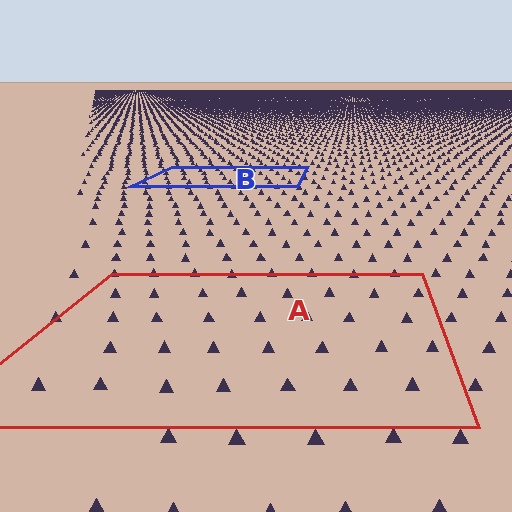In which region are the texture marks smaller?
The texture marks are smaller in region B, because it is farther away.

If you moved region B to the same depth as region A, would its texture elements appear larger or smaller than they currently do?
They would appear larger. At a closer depth, the same texture elements are projected at a bigger on-screen size.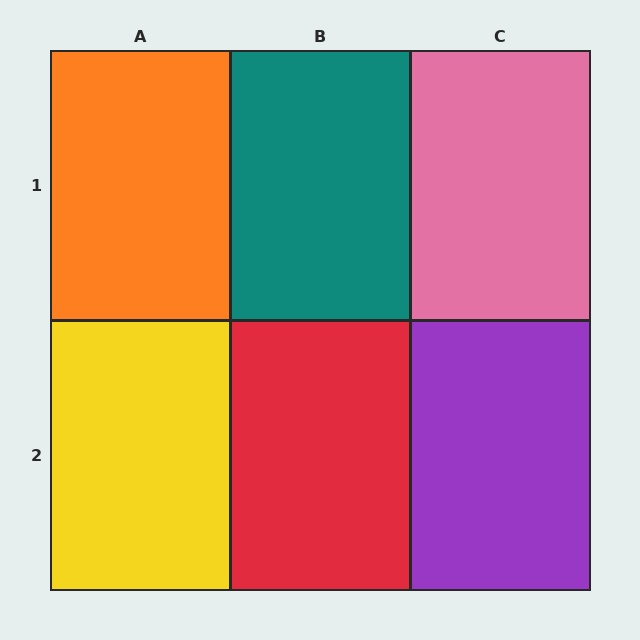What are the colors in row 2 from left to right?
Yellow, red, purple.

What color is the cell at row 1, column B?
Teal.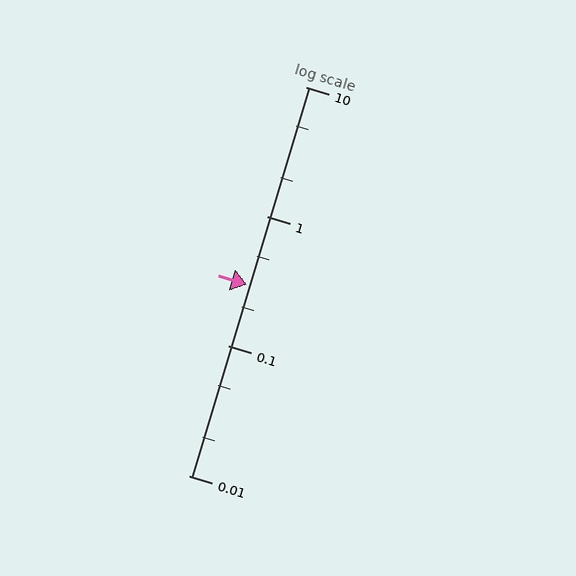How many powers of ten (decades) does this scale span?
The scale spans 3 decades, from 0.01 to 10.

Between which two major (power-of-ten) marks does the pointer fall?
The pointer is between 0.1 and 1.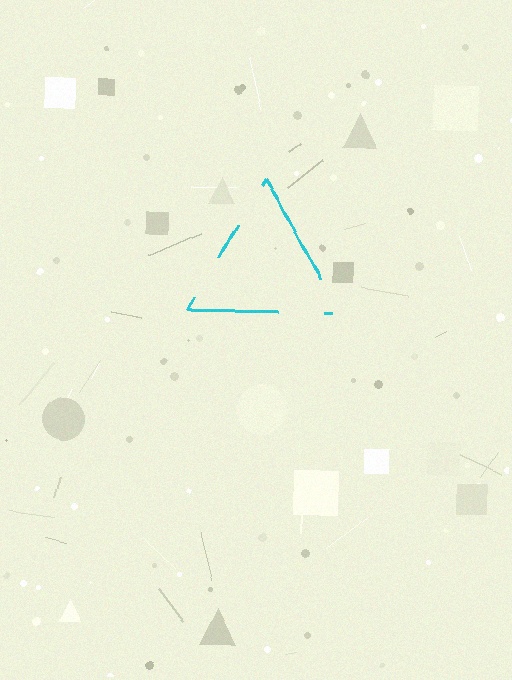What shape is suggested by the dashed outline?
The dashed outline suggests a triangle.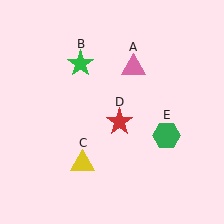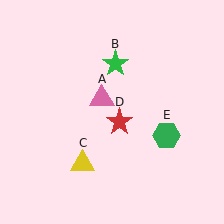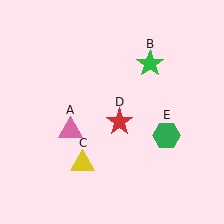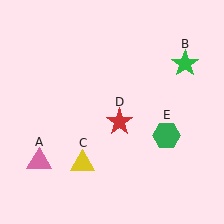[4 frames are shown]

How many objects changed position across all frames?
2 objects changed position: pink triangle (object A), green star (object B).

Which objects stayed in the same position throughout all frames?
Yellow triangle (object C) and red star (object D) and green hexagon (object E) remained stationary.